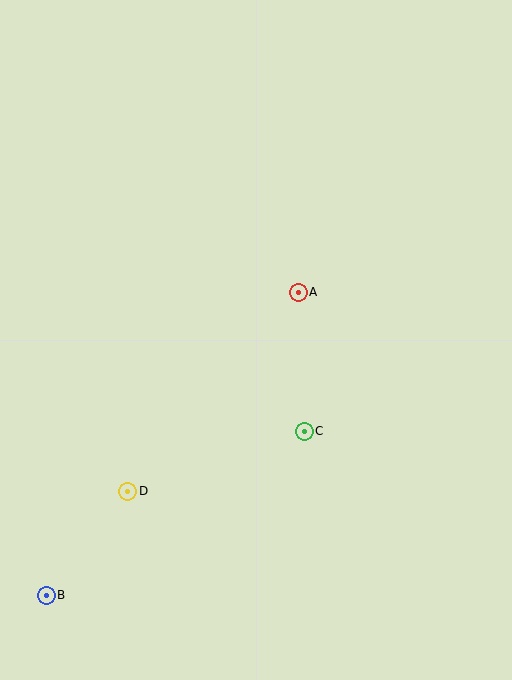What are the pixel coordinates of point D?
Point D is at (128, 491).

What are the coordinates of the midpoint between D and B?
The midpoint between D and B is at (87, 543).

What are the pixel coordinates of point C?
Point C is at (304, 431).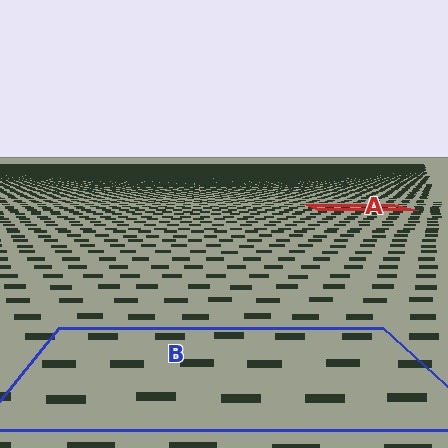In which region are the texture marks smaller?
The texture marks are smaller in region A, because it is farther away.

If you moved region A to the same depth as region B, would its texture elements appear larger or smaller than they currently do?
They would appear larger. At a closer depth, the same texture elements are projected at a bigger on-screen size.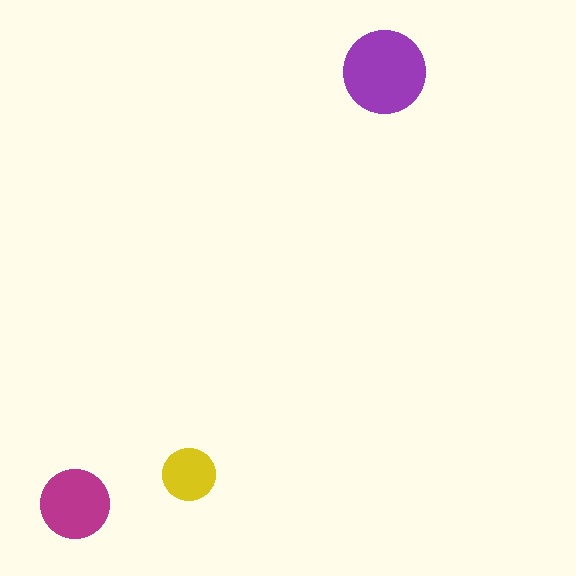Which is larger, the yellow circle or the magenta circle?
The magenta one.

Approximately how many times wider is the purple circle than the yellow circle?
About 1.5 times wider.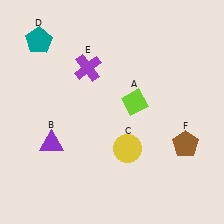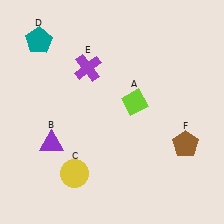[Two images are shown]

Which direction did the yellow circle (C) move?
The yellow circle (C) moved left.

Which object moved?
The yellow circle (C) moved left.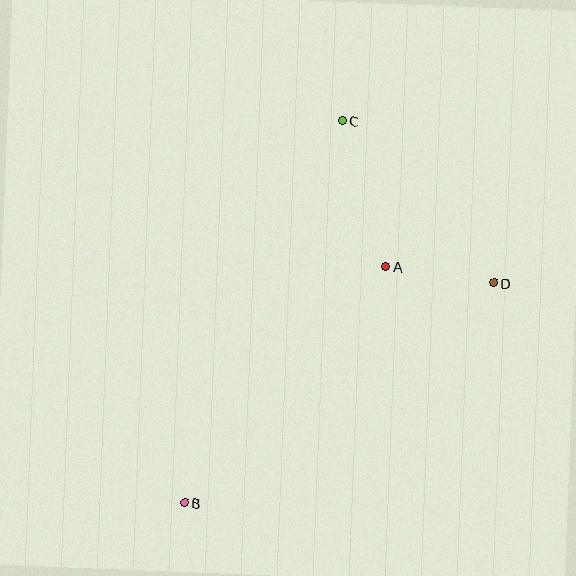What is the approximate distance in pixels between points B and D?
The distance between B and D is approximately 379 pixels.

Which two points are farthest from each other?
Points B and C are farthest from each other.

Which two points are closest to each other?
Points A and D are closest to each other.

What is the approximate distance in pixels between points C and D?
The distance between C and D is approximately 222 pixels.